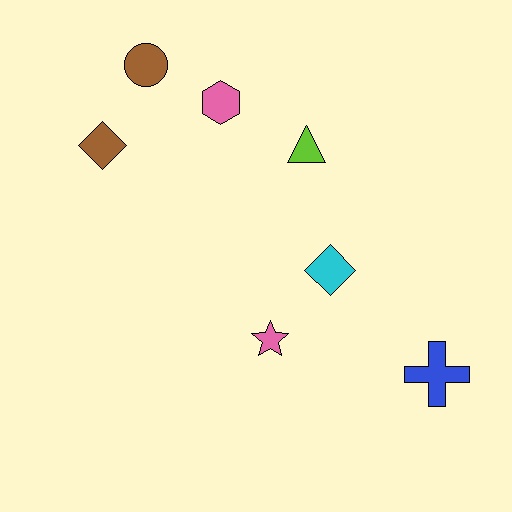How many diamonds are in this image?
There are 2 diamonds.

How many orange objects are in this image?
There are no orange objects.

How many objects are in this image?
There are 7 objects.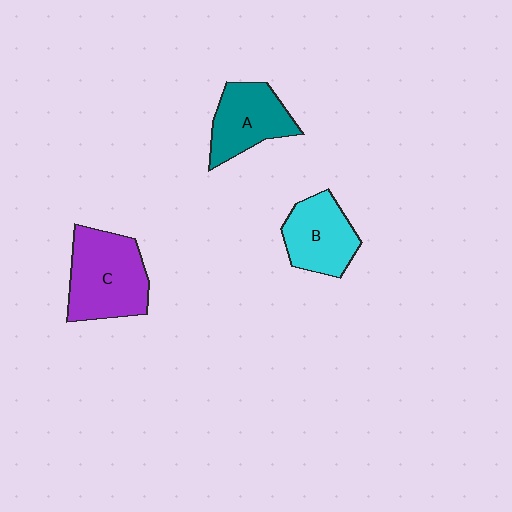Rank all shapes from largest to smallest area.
From largest to smallest: C (purple), A (teal), B (cyan).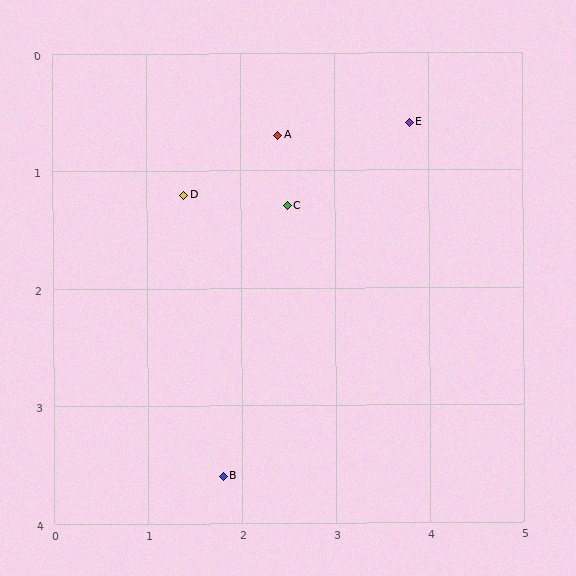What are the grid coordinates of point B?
Point B is at approximately (1.8, 3.6).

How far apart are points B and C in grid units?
Points B and C are about 2.4 grid units apart.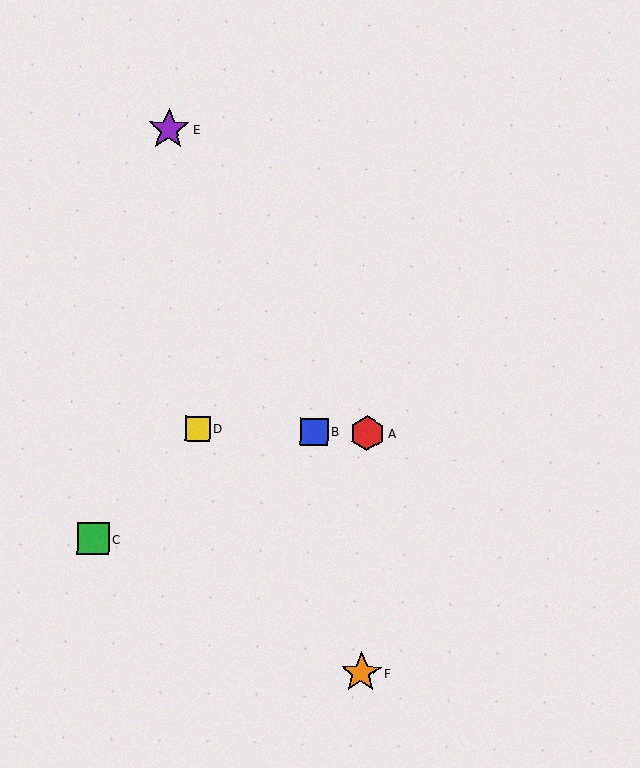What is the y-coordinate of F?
Object F is at y≈673.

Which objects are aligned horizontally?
Objects A, B, D are aligned horizontally.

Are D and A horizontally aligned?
Yes, both are at y≈429.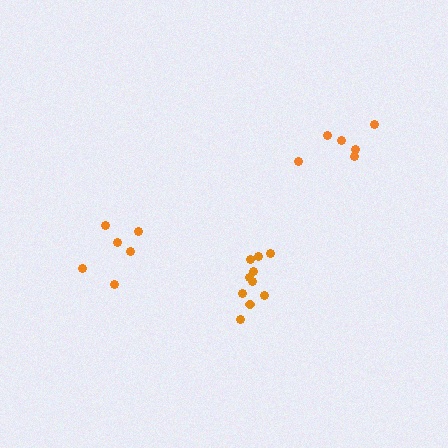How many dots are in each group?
Group 1: 10 dots, Group 2: 6 dots, Group 3: 6 dots (22 total).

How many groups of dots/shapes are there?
There are 3 groups.